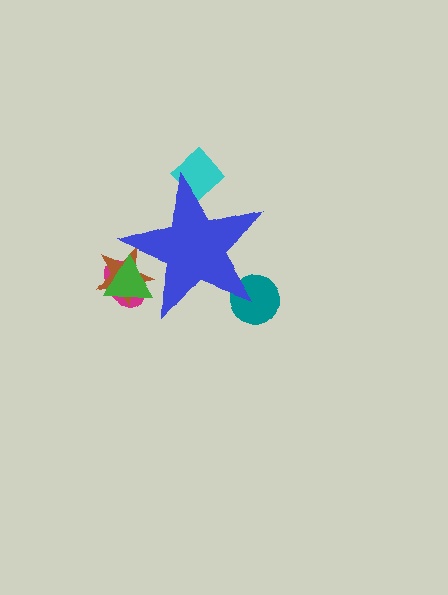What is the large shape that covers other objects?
A blue star.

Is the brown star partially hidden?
Yes, the brown star is partially hidden behind the blue star.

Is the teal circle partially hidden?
Yes, the teal circle is partially hidden behind the blue star.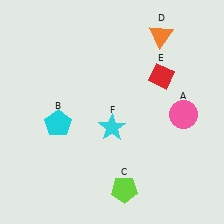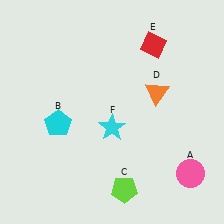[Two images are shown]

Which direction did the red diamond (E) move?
The red diamond (E) moved up.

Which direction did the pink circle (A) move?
The pink circle (A) moved down.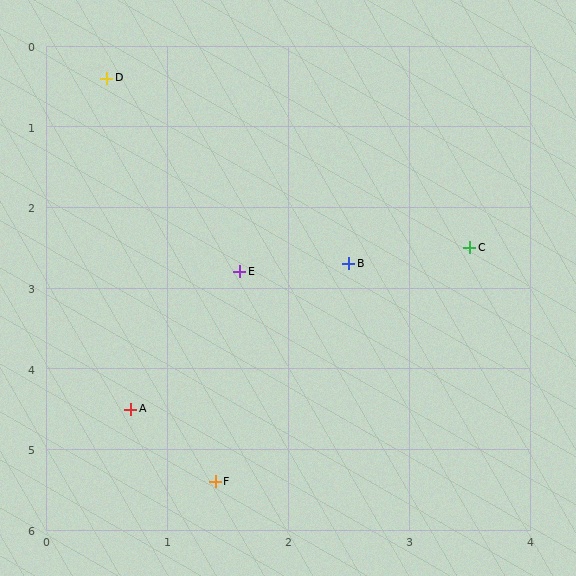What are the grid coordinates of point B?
Point B is at approximately (2.5, 2.7).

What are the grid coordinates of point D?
Point D is at approximately (0.5, 0.4).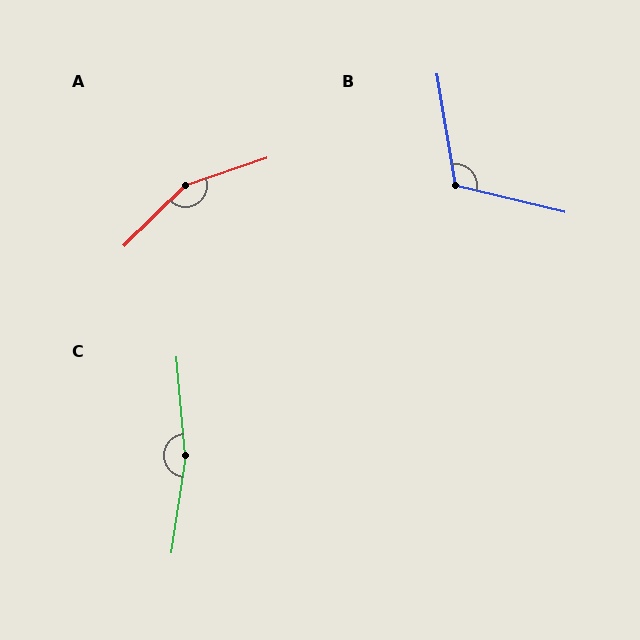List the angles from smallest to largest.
B (113°), A (154°), C (167°).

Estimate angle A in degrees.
Approximately 154 degrees.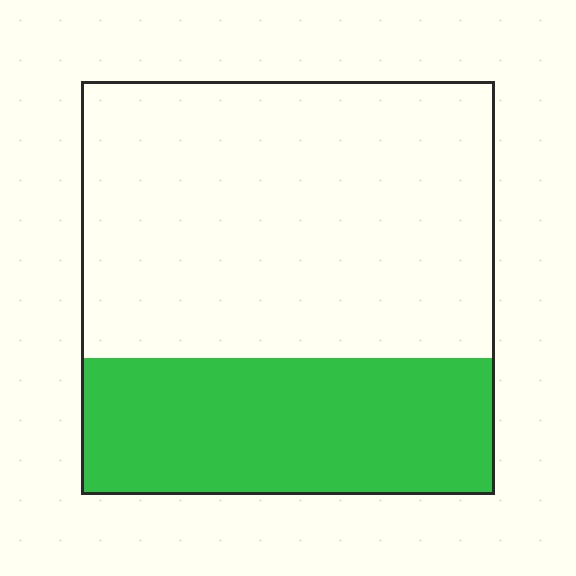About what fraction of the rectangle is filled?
About one third (1/3).